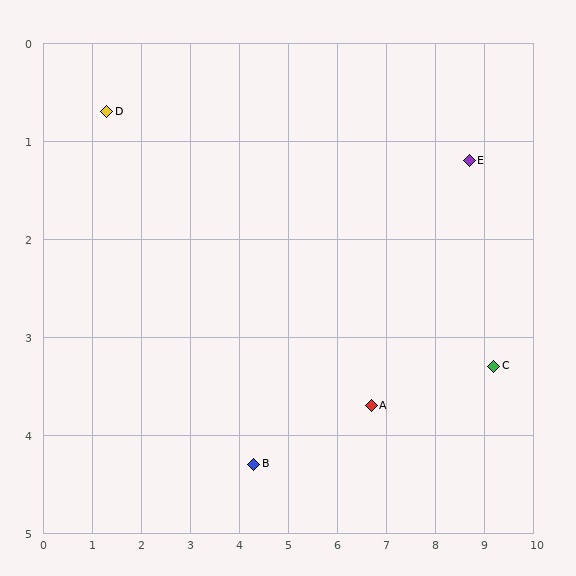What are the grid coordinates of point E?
Point E is at approximately (8.7, 1.2).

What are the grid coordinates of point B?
Point B is at approximately (4.3, 4.3).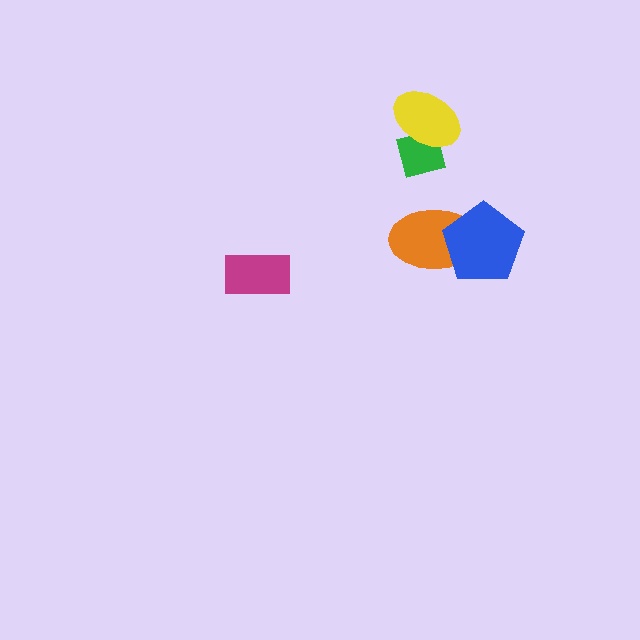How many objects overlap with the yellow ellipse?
1 object overlaps with the yellow ellipse.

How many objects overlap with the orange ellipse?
1 object overlaps with the orange ellipse.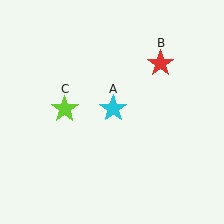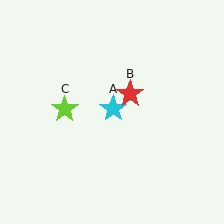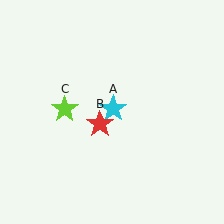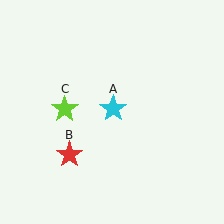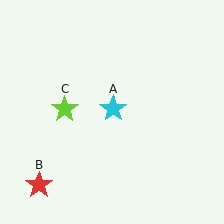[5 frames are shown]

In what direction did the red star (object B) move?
The red star (object B) moved down and to the left.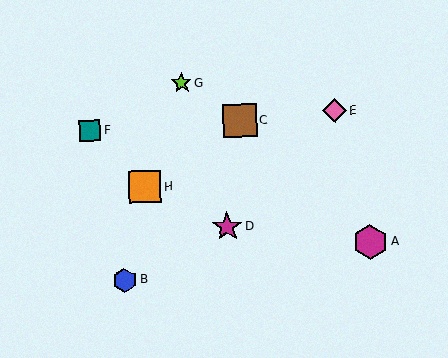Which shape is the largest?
The magenta hexagon (labeled A) is the largest.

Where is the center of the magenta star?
The center of the magenta star is at (227, 227).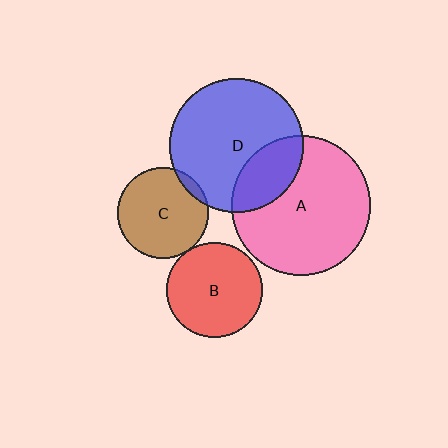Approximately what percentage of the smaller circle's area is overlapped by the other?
Approximately 25%.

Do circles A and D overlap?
Yes.